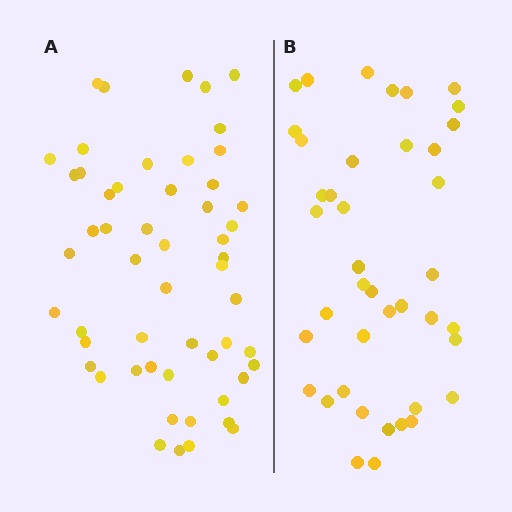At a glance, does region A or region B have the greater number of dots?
Region A (the left region) has more dots.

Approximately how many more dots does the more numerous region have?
Region A has approximately 15 more dots than region B.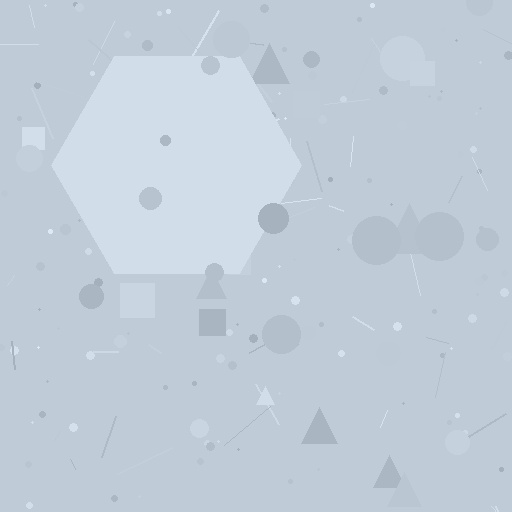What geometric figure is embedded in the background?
A hexagon is embedded in the background.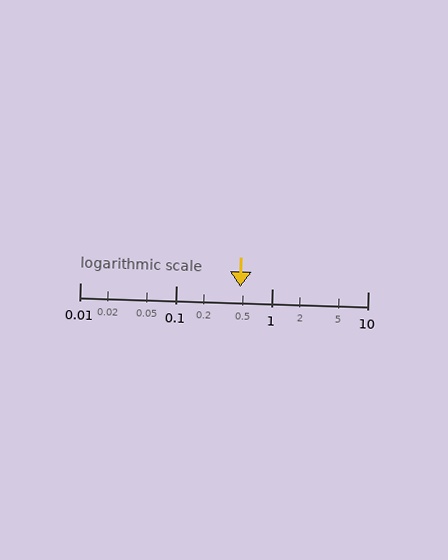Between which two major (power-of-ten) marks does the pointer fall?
The pointer is between 0.1 and 1.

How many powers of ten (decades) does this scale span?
The scale spans 3 decades, from 0.01 to 10.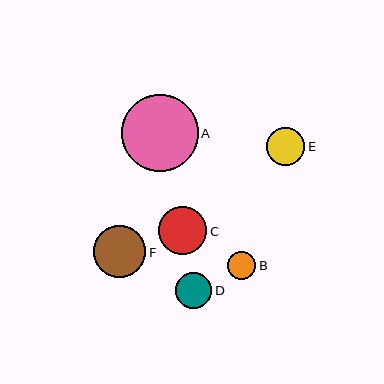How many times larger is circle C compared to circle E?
Circle C is approximately 1.3 times the size of circle E.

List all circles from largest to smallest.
From largest to smallest: A, F, C, E, D, B.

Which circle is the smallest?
Circle B is the smallest with a size of approximately 28 pixels.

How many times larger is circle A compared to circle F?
Circle A is approximately 1.5 times the size of circle F.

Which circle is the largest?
Circle A is the largest with a size of approximately 77 pixels.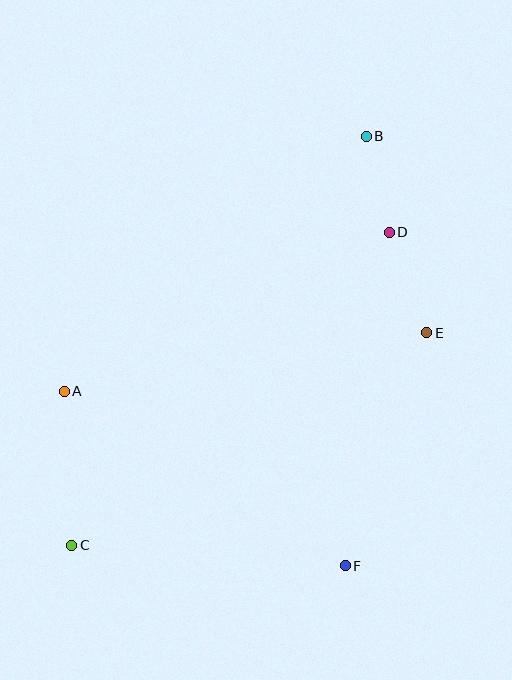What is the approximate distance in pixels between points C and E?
The distance between C and E is approximately 414 pixels.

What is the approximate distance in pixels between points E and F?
The distance between E and F is approximately 247 pixels.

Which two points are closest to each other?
Points B and D are closest to each other.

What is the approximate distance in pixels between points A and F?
The distance between A and F is approximately 331 pixels.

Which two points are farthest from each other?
Points B and C are farthest from each other.